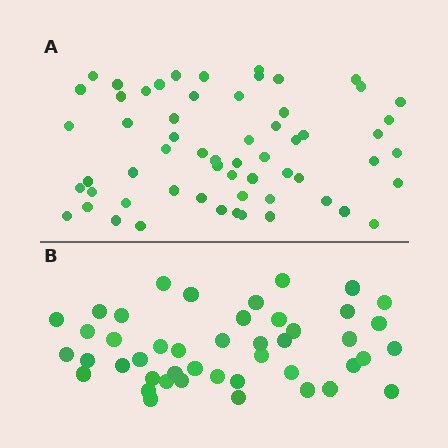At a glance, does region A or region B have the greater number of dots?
Region A (the top region) has more dots.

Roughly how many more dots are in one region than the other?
Region A has approximately 15 more dots than region B.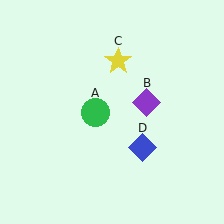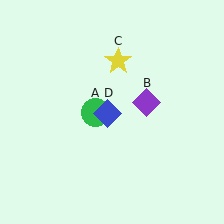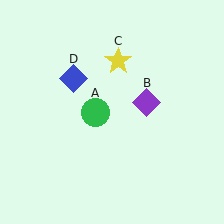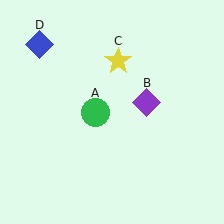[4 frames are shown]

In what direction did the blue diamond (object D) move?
The blue diamond (object D) moved up and to the left.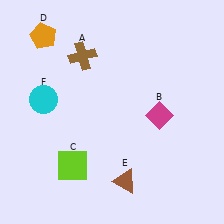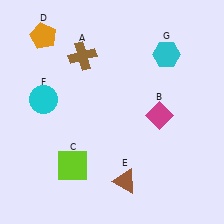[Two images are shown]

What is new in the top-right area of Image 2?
A cyan hexagon (G) was added in the top-right area of Image 2.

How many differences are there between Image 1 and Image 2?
There is 1 difference between the two images.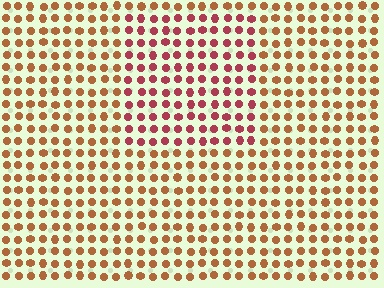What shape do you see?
I see a rectangle.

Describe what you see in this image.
The image is filled with small brown elements in a uniform arrangement. A rectangle-shaped region is visible where the elements are tinted to a slightly different hue, forming a subtle color boundary.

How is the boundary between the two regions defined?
The boundary is defined purely by a slight shift in hue (about 36 degrees). Spacing, size, and orientation are identical on both sides.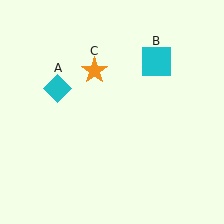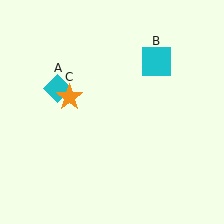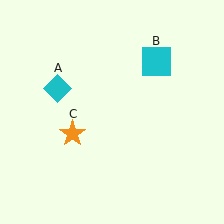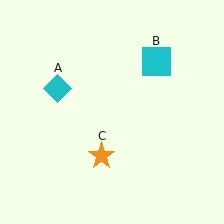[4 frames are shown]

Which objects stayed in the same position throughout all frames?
Cyan diamond (object A) and cyan square (object B) remained stationary.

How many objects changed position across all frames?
1 object changed position: orange star (object C).